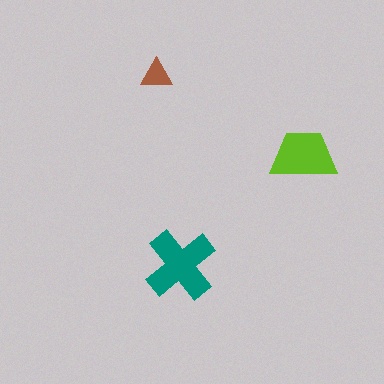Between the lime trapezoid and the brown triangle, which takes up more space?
The lime trapezoid.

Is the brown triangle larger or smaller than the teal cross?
Smaller.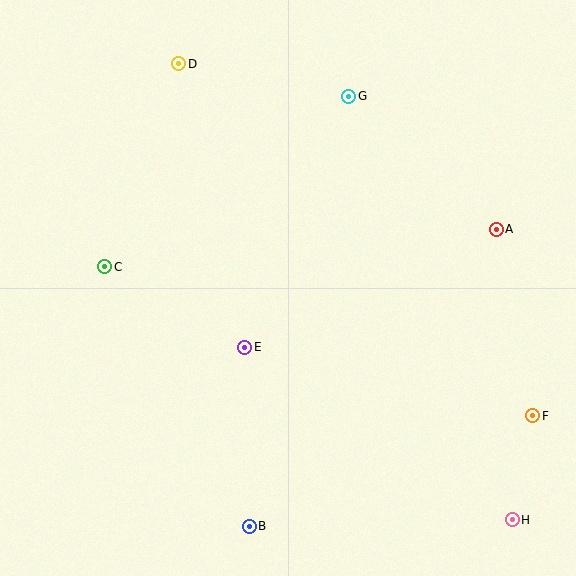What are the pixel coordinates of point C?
Point C is at (105, 267).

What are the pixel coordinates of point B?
Point B is at (249, 526).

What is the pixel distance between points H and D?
The distance between H and D is 565 pixels.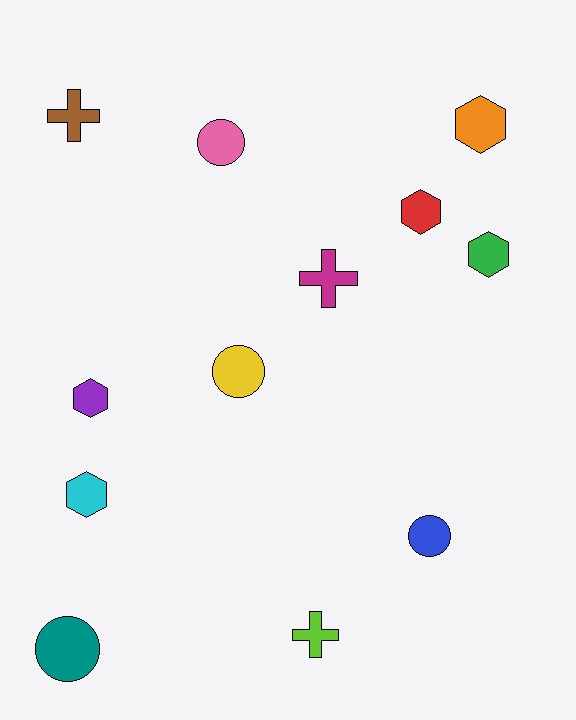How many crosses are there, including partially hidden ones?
There are 3 crosses.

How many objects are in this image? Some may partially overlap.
There are 12 objects.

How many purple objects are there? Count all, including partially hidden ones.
There is 1 purple object.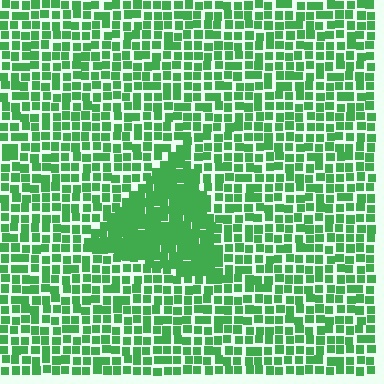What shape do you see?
I see a triangle.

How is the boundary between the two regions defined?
The boundary is defined by a change in element density (approximately 1.8x ratio). All elements are the same color, size, and shape.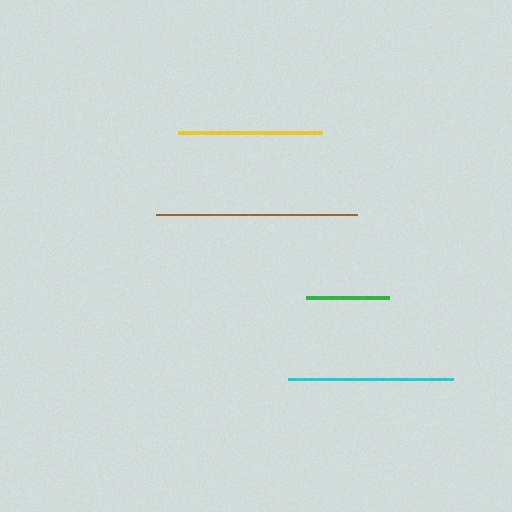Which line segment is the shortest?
The green line is the shortest at approximately 84 pixels.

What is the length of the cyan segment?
The cyan segment is approximately 165 pixels long.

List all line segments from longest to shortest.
From longest to shortest: brown, cyan, yellow, green.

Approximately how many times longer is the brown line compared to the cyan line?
The brown line is approximately 1.2 times the length of the cyan line.